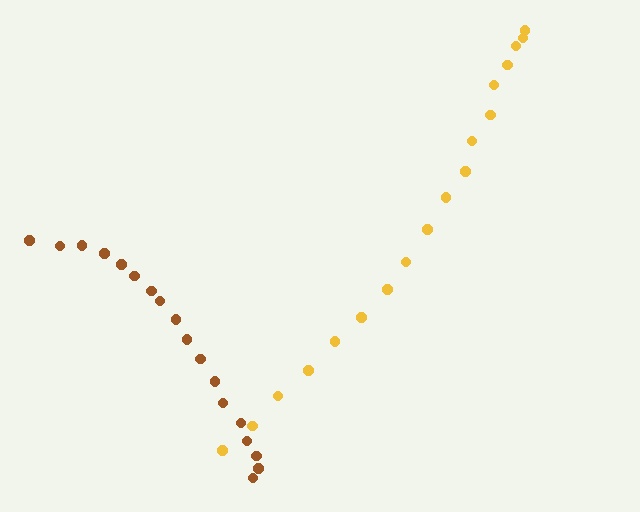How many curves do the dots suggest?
There are 2 distinct paths.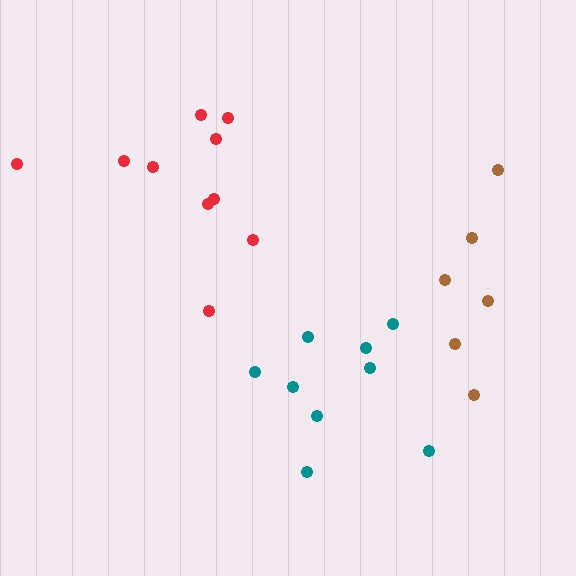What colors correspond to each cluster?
The clusters are colored: brown, red, teal.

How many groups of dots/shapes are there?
There are 3 groups.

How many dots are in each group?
Group 1: 6 dots, Group 2: 10 dots, Group 3: 9 dots (25 total).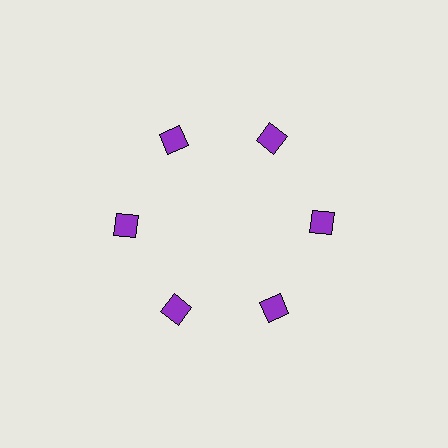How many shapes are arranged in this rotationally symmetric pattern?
There are 6 shapes, arranged in 6 groups of 1.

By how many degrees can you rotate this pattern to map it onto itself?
The pattern maps onto itself every 60 degrees of rotation.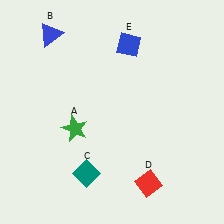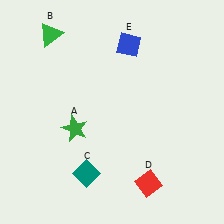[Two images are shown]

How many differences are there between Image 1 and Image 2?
There is 1 difference between the two images.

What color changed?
The triangle (B) changed from blue in Image 1 to green in Image 2.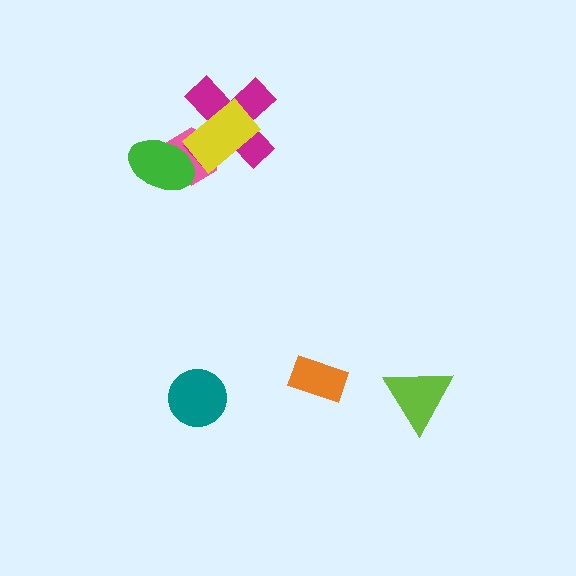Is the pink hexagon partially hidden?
Yes, it is partially covered by another shape.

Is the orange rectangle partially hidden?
No, no other shape covers it.